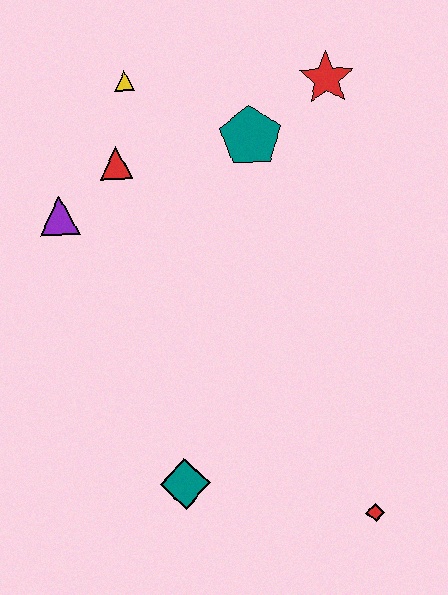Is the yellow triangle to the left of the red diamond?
Yes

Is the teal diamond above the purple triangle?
No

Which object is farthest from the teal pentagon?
The red diamond is farthest from the teal pentagon.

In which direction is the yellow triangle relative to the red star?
The yellow triangle is to the left of the red star.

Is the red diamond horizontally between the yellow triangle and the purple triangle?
No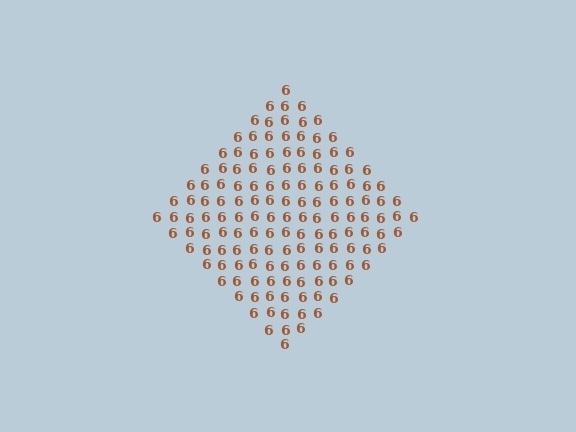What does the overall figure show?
The overall figure shows a diamond.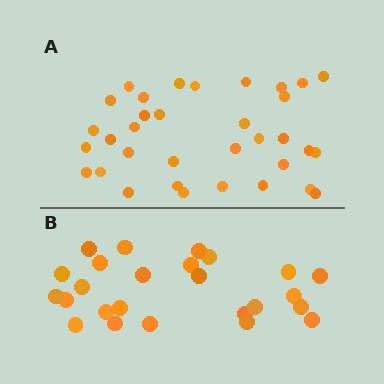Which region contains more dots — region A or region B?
Region A (the top region) has more dots.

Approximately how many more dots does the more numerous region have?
Region A has roughly 8 or so more dots than region B.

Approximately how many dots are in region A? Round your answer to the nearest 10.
About 30 dots. (The exact count is 34, which rounds to 30.)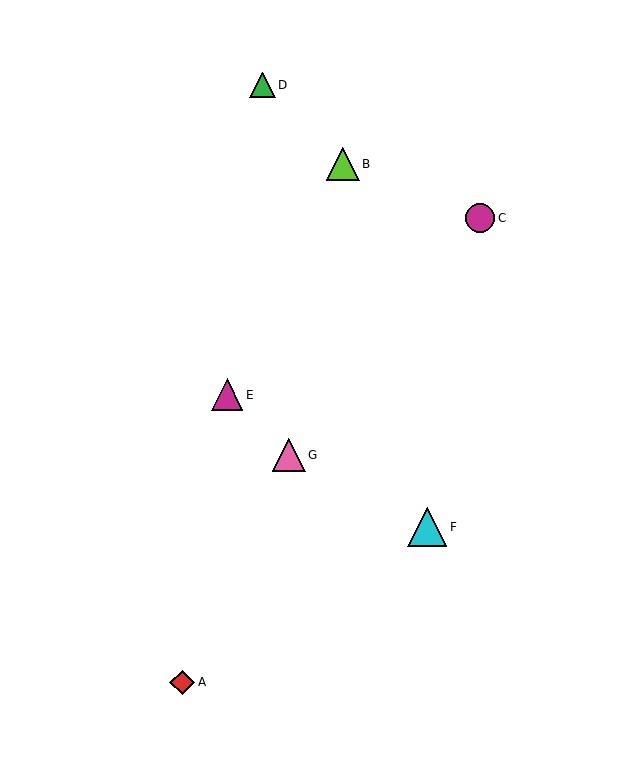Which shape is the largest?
The cyan triangle (labeled F) is the largest.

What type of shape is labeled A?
Shape A is a red diamond.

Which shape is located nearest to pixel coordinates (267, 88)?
The green triangle (labeled D) at (263, 85) is nearest to that location.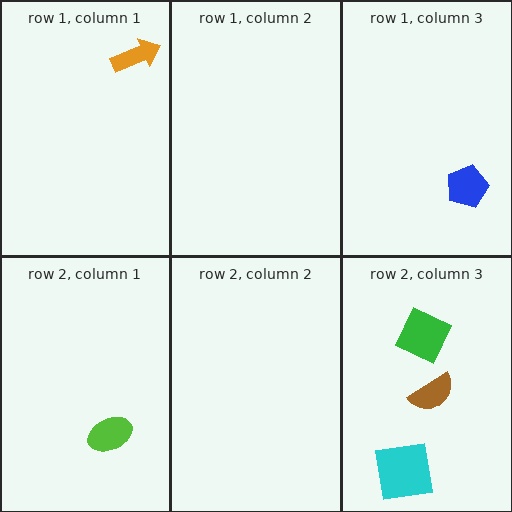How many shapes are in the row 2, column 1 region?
1.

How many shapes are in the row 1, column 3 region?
1.